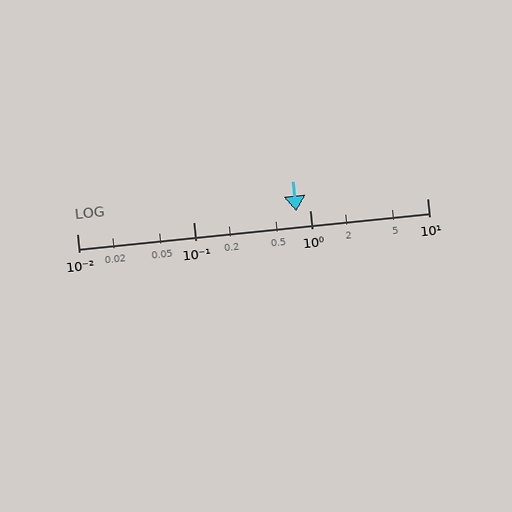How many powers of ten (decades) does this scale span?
The scale spans 3 decades, from 0.01 to 10.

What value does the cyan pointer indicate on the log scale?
The pointer indicates approximately 0.76.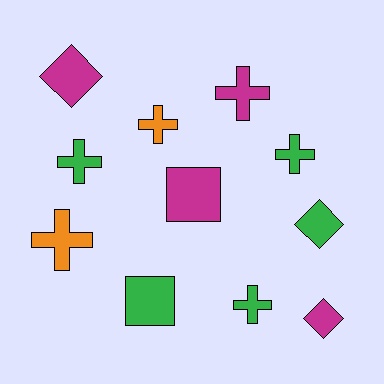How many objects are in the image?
There are 11 objects.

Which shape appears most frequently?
Cross, with 6 objects.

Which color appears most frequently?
Green, with 5 objects.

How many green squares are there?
There is 1 green square.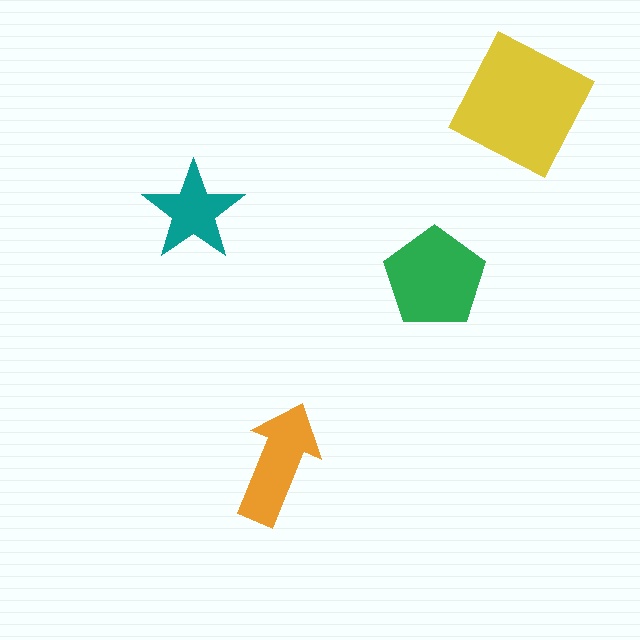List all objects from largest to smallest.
The yellow square, the green pentagon, the orange arrow, the teal star.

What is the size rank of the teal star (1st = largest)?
4th.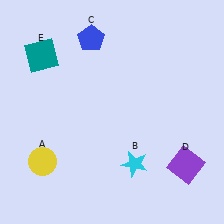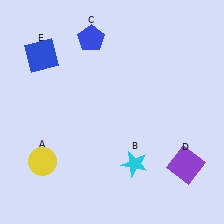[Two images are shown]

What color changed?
The square (E) changed from teal in Image 1 to blue in Image 2.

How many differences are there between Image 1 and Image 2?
There is 1 difference between the two images.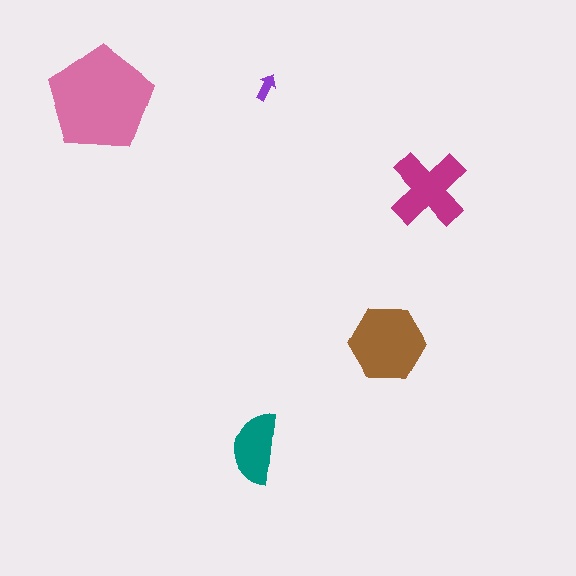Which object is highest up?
The purple arrow is topmost.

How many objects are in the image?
There are 5 objects in the image.